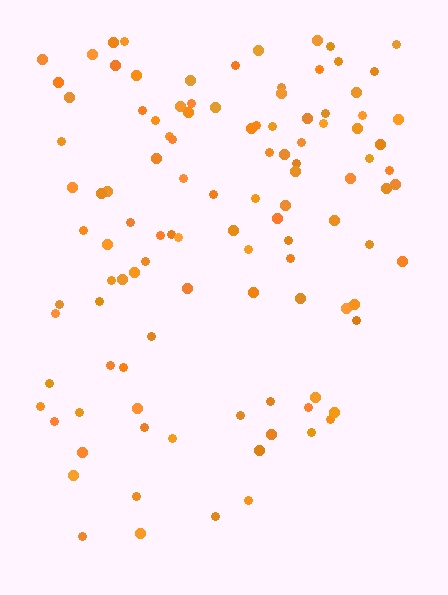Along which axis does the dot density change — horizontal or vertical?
Vertical.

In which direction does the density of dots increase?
From bottom to top, with the top side densest.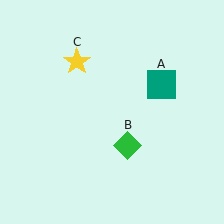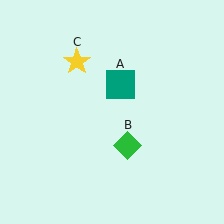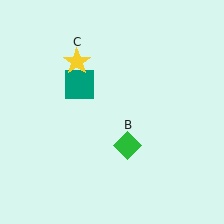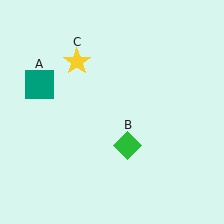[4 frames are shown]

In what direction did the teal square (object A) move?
The teal square (object A) moved left.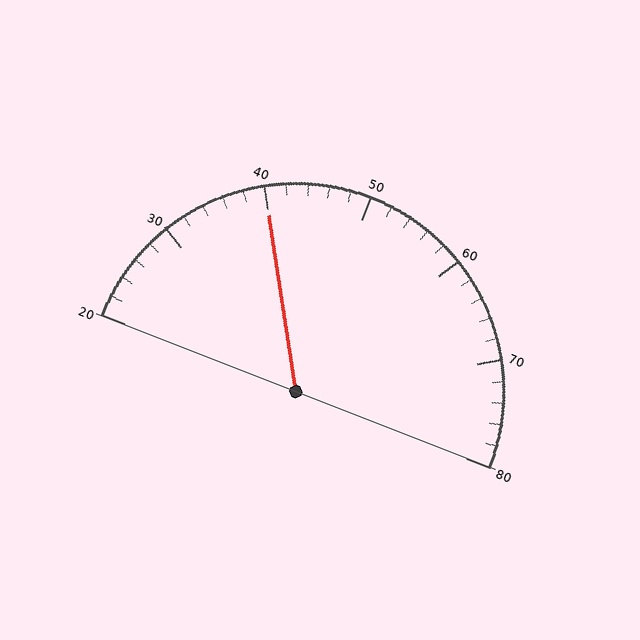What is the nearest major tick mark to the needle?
The nearest major tick mark is 40.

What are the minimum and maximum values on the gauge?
The gauge ranges from 20 to 80.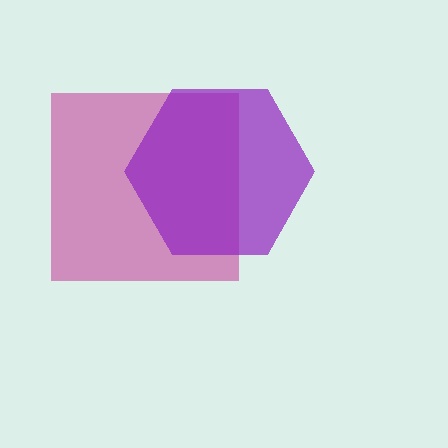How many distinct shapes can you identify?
There are 2 distinct shapes: a magenta square, a purple hexagon.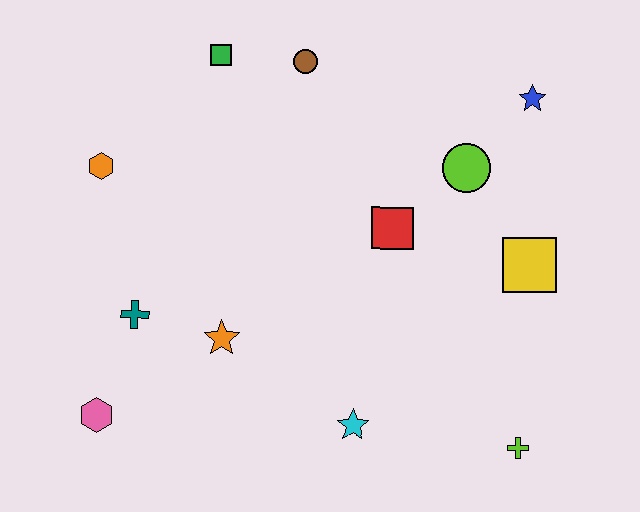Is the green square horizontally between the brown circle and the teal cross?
Yes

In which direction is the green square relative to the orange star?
The green square is above the orange star.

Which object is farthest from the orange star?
The blue star is farthest from the orange star.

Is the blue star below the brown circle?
Yes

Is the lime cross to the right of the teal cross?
Yes